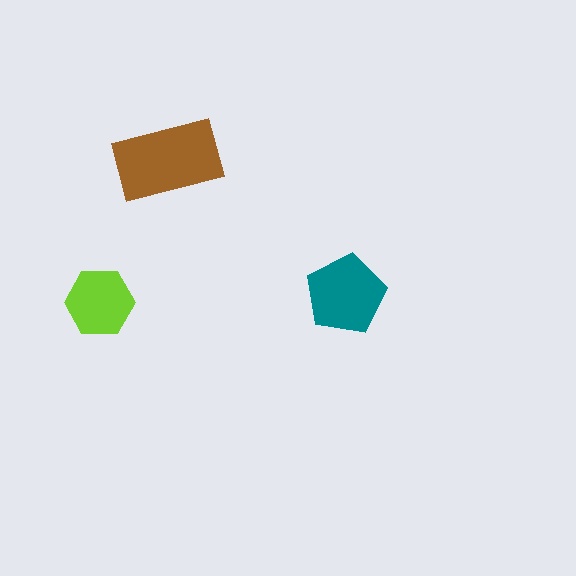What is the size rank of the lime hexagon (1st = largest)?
3rd.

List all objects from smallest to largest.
The lime hexagon, the teal pentagon, the brown rectangle.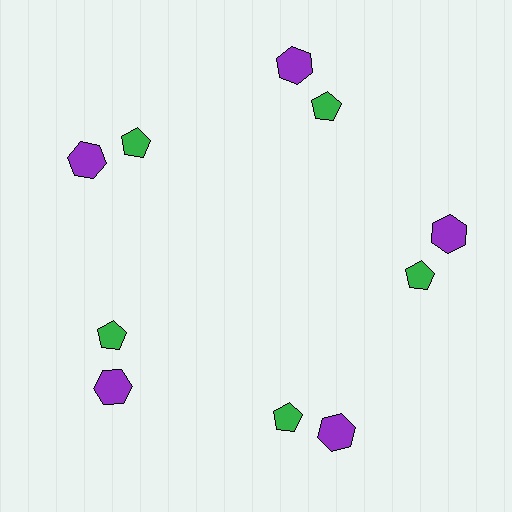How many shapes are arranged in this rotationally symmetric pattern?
There are 10 shapes, arranged in 5 groups of 2.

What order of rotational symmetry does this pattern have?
This pattern has 5-fold rotational symmetry.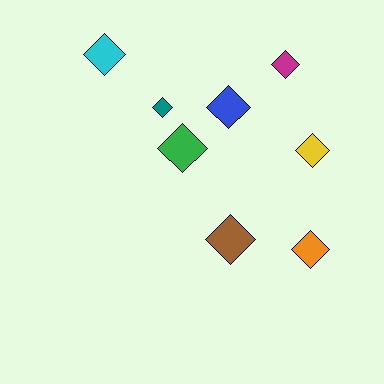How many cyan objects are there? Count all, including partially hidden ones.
There is 1 cyan object.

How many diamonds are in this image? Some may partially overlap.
There are 8 diamonds.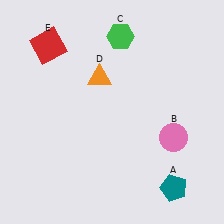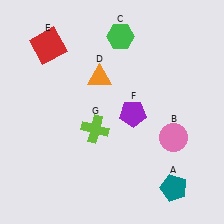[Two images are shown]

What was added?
A purple pentagon (F), a lime cross (G) were added in Image 2.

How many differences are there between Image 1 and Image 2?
There are 2 differences between the two images.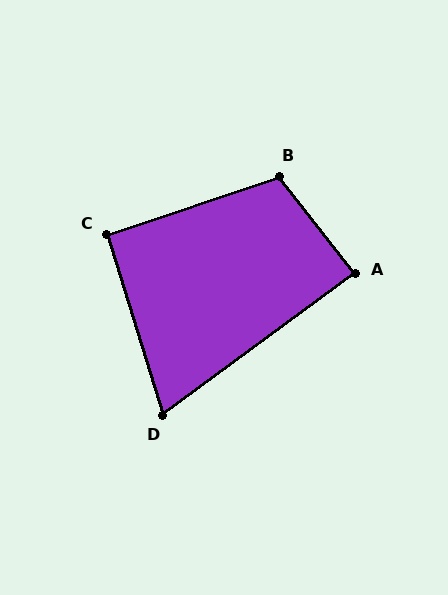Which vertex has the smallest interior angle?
D, at approximately 71 degrees.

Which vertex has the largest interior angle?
B, at approximately 109 degrees.